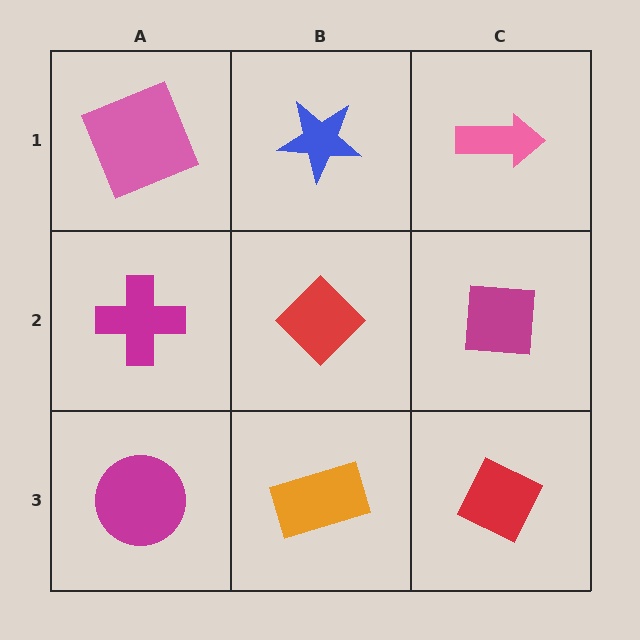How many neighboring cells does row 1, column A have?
2.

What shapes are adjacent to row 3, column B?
A red diamond (row 2, column B), a magenta circle (row 3, column A), a red diamond (row 3, column C).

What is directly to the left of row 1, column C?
A blue star.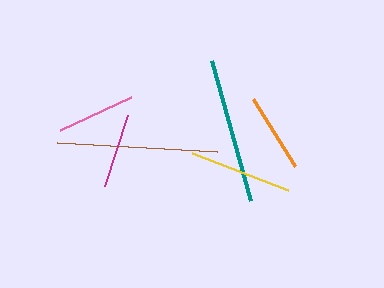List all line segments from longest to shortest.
From longest to shortest: brown, teal, yellow, orange, pink, magenta.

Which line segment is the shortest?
The magenta line is the shortest at approximately 75 pixels.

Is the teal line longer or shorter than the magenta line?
The teal line is longer than the magenta line.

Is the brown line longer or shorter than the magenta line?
The brown line is longer than the magenta line.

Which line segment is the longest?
The brown line is the longest at approximately 160 pixels.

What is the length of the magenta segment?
The magenta segment is approximately 75 pixels long.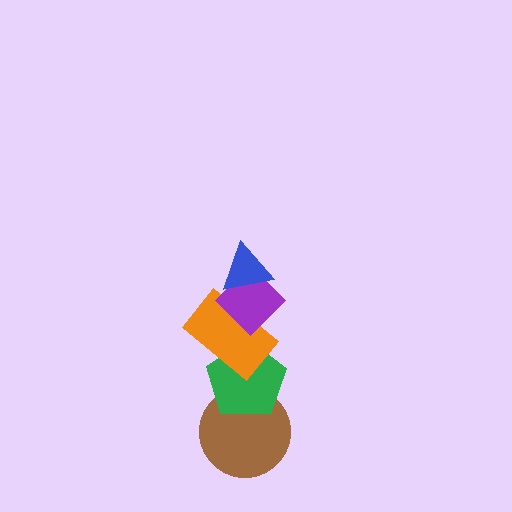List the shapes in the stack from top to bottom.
From top to bottom: the blue triangle, the purple diamond, the orange rectangle, the green pentagon, the brown circle.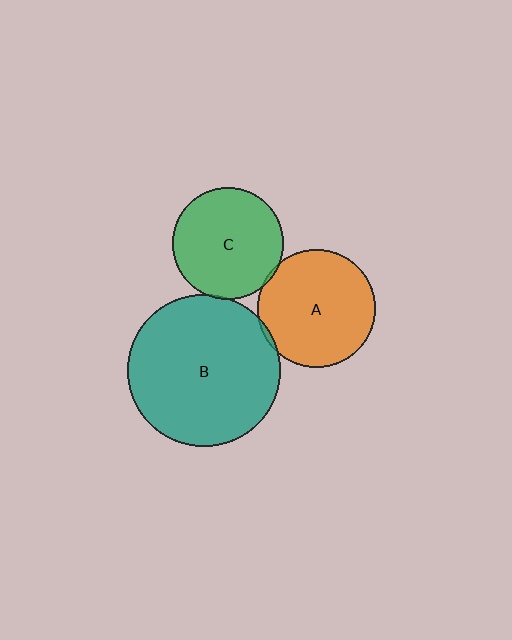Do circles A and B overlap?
Yes.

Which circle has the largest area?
Circle B (teal).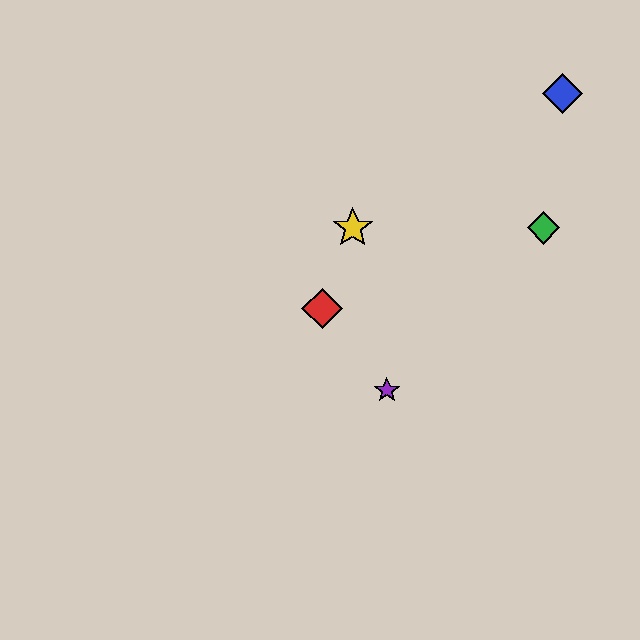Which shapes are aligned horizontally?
The green diamond, the yellow star are aligned horizontally.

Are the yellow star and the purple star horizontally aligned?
No, the yellow star is at y≈228 and the purple star is at y≈390.